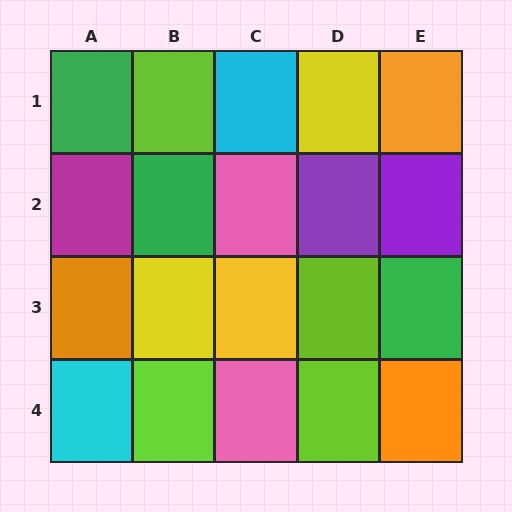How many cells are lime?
4 cells are lime.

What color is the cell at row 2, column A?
Magenta.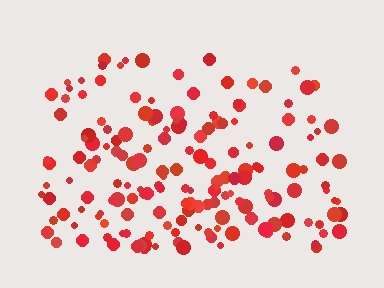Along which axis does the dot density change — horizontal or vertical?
Vertical.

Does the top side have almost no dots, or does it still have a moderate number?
Still a moderate number, just noticeably fewer than the bottom.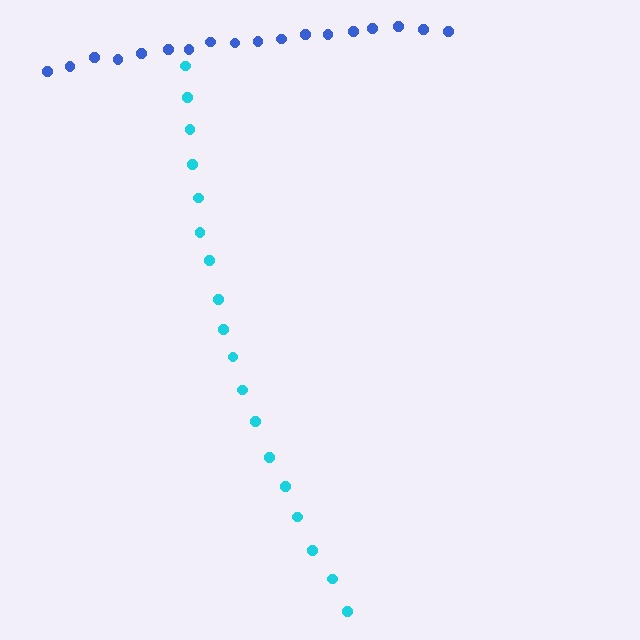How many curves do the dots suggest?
There are 2 distinct paths.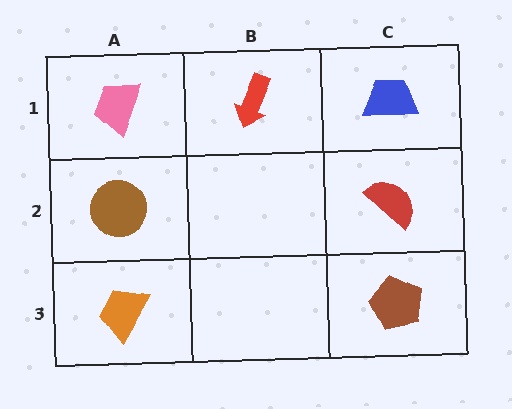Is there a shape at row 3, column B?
No, that cell is empty.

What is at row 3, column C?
A brown pentagon.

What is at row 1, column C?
A blue trapezoid.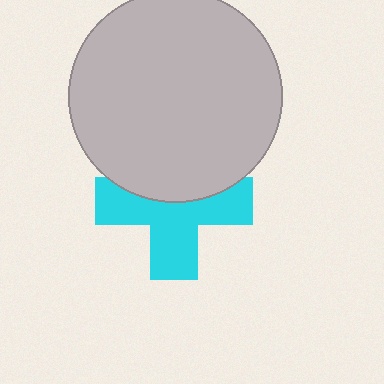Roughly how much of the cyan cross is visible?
About half of it is visible (roughly 60%).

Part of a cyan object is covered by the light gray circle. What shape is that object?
It is a cross.